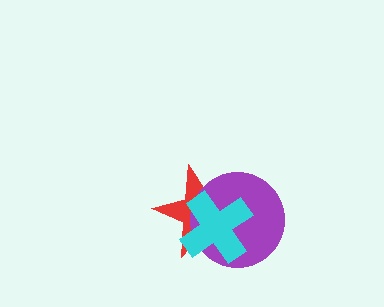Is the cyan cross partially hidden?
No, no other shape covers it.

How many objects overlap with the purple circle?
2 objects overlap with the purple circle.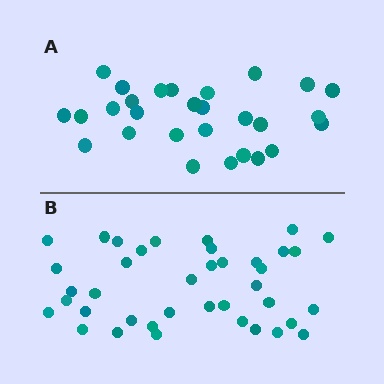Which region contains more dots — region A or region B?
Region B (the bottom region) has more dots.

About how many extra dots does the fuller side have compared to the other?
Region B has roughly 12 or so more dots than region A.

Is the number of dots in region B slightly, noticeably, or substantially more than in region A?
Region B has noticeably more, but not dramatically so. The ratio is roughly 1.4 to 1.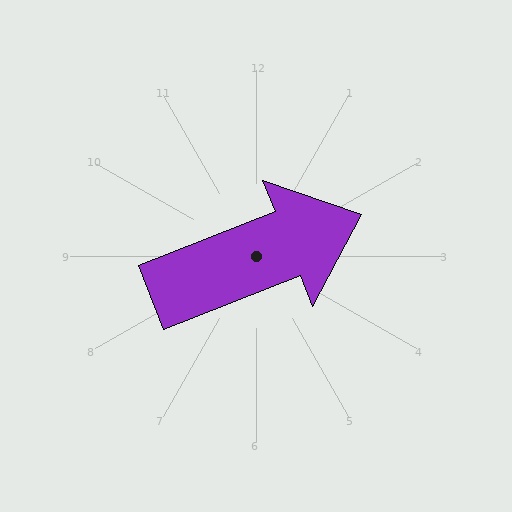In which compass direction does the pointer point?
East.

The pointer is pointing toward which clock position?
Roughly 2 o'clock.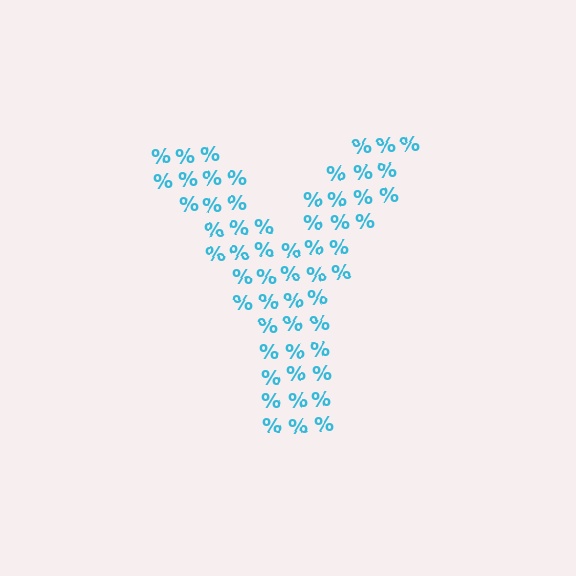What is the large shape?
The large shape is the letter Y.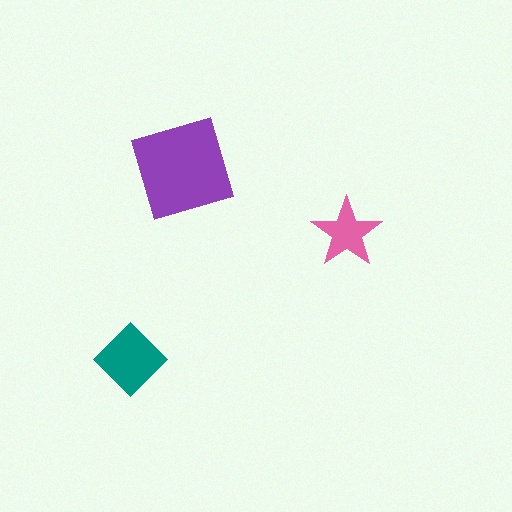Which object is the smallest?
The pink star.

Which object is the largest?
The purple square.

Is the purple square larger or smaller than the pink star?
Larger.